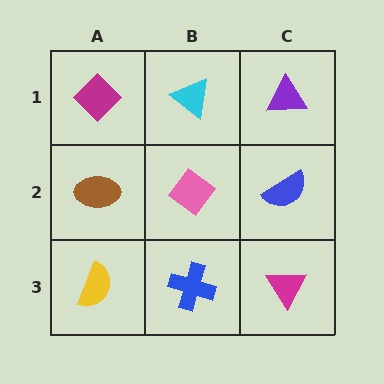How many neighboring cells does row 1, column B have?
3.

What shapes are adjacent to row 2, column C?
A purple triangle (row 1, column C), a magenta triangle (row 3, column C), a pink diamond (row 2, column B).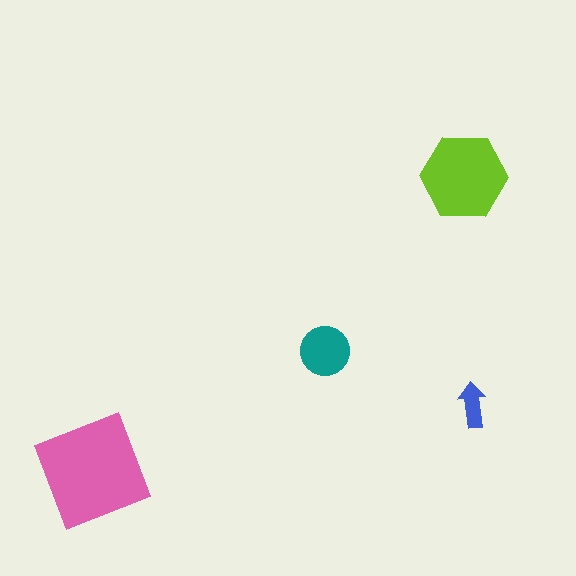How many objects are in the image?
There are 4 objects in the image.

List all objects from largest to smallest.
The pink square, the lime hexagon, the teal circle, the blue arrow.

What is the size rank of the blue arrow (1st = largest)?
4th.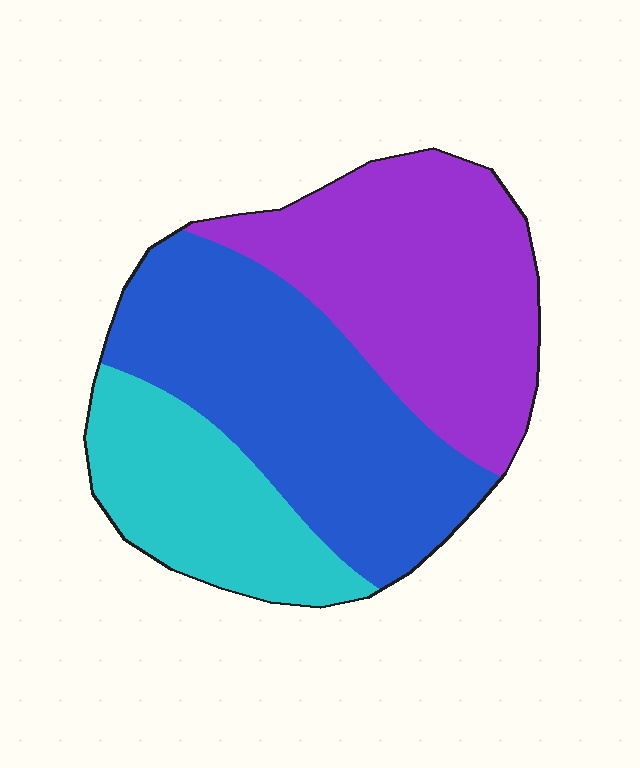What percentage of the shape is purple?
Purple takes up about three eighths (3/8) of the shape.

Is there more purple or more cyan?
Purple.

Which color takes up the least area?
Cyan, at roughly 20%.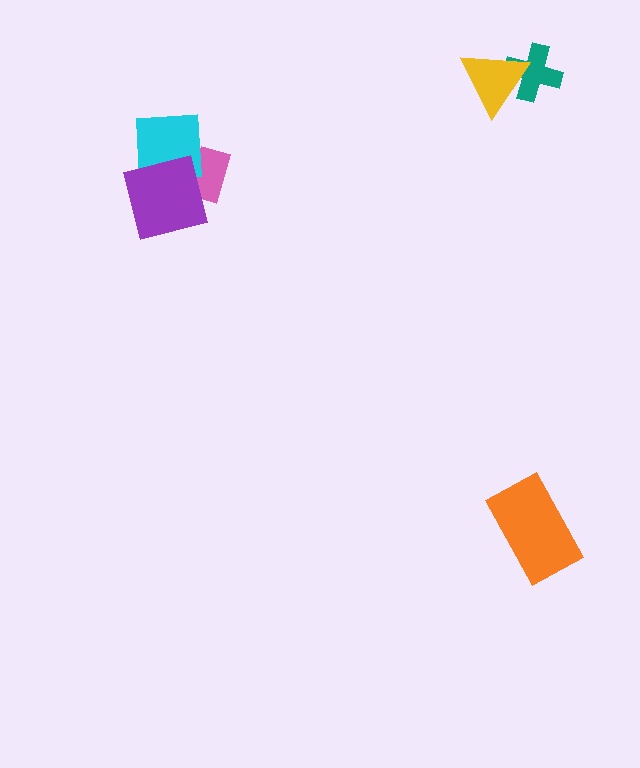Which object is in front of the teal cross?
The yellow triangle is in front of the teal cross.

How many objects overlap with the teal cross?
1 object overlaps with the teal cross.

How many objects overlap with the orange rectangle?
0 objects overlap with the orange rectangle.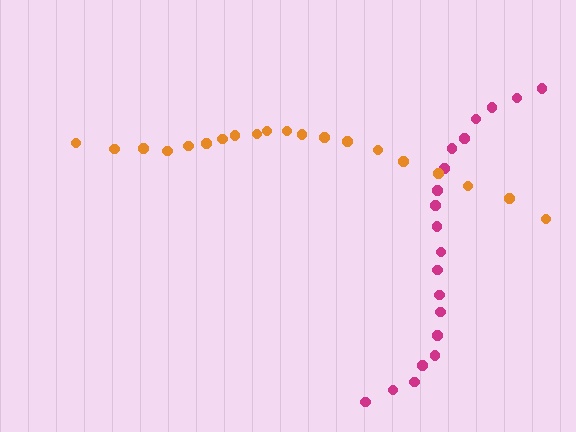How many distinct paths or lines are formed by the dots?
There are 2 distinct paths.